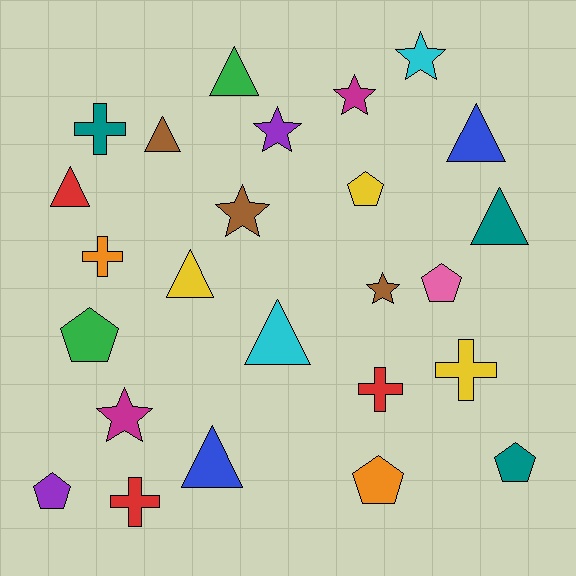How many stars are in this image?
There are 6 stars.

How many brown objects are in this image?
There are 3 brown objects.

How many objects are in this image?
There are 25 objects.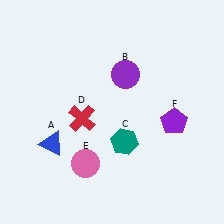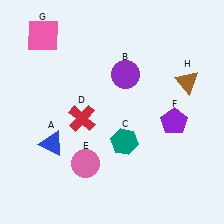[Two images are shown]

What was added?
A pink square (G), a brown triangle (H) were added in Image 2.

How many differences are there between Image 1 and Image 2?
There are 2 differences between the two images.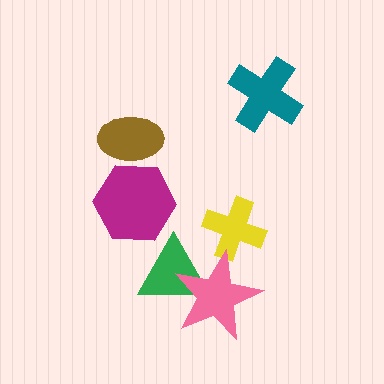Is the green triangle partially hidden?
Yes, it is partially covered by another shape.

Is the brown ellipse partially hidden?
No, no other shape covers it.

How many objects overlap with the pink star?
2 objects overlap with the pink star.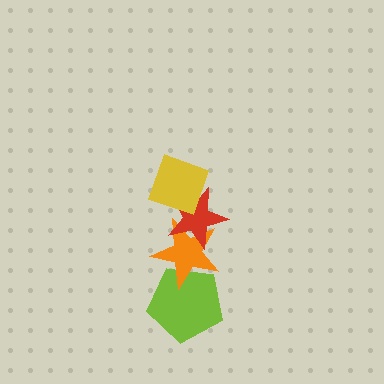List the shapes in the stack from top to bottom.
From top to bottom: the yellow diamond, the red star, the orange star, the lime pentagon.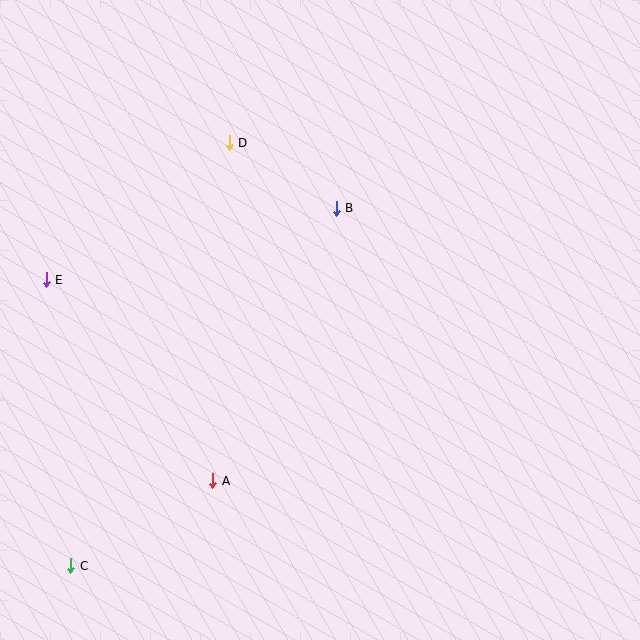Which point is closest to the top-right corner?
Point B is closest to the top-right corner.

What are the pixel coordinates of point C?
Point C is at (71, 566).